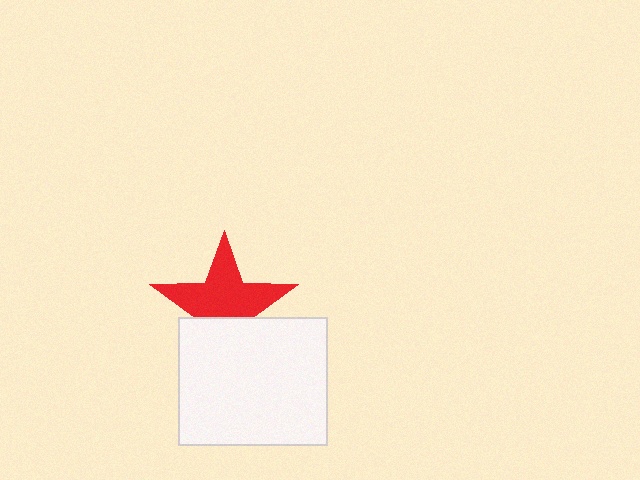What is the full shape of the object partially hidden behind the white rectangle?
The partially hidden object is a red star.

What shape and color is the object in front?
The object in front is a white rectangle.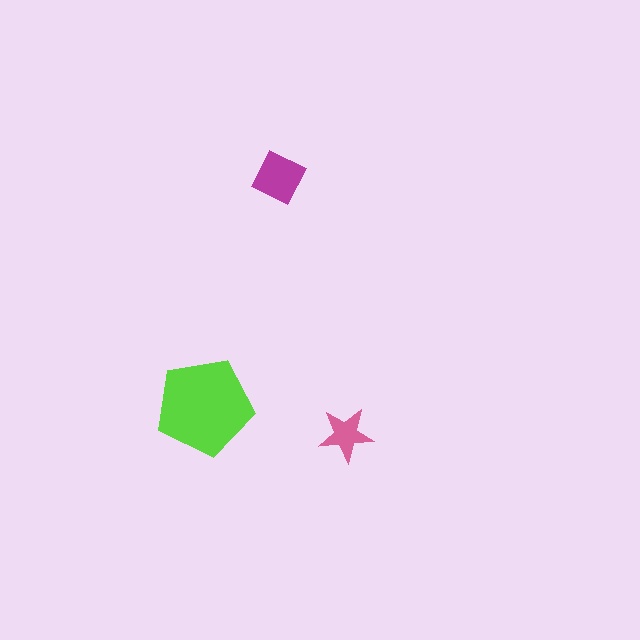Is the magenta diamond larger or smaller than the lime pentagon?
Smaller.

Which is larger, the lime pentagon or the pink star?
The lime pentagon.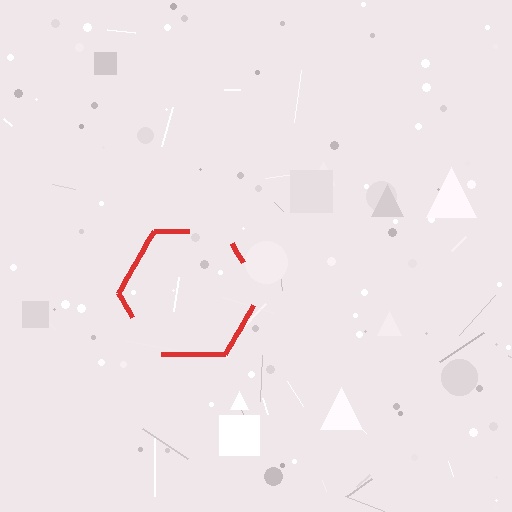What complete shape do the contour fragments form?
The contour fragments form a hexagon.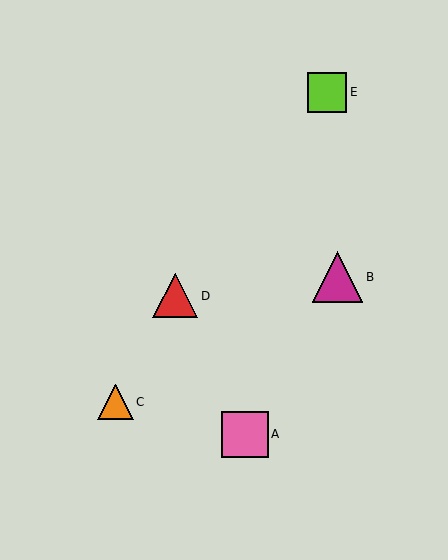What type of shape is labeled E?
Shape E is a lime square.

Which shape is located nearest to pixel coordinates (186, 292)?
The red triangle (labeled D) at (175, 296) is nearest to that location.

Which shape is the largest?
The magenta triangle (labeled B) is the largest.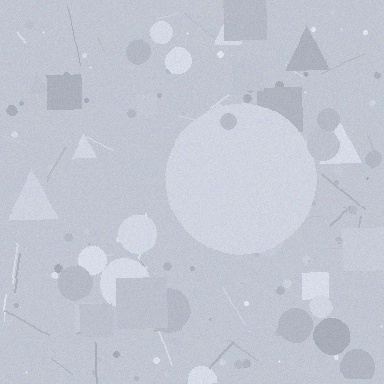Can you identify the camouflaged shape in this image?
The camouflaged shape is a circle.